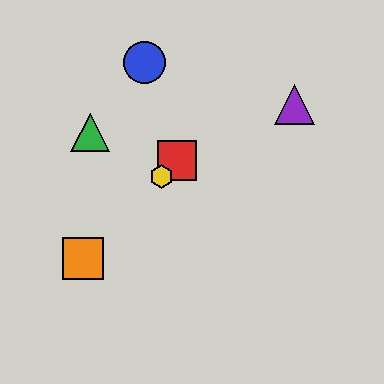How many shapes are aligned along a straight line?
3 shapes (the red square, the yellow hexagon, the orange square) are aligned along a straight line.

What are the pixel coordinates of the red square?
The red square is at (177, 160).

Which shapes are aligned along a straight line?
The red square, the yellow hexagon, the orange square are aligned along a straight line.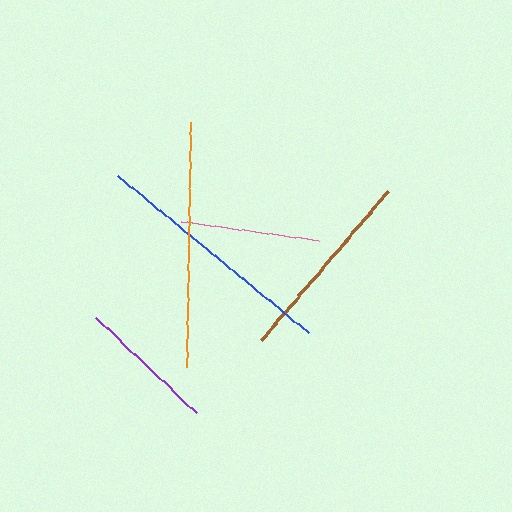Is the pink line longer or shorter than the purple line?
The pink line is longer than the purple line.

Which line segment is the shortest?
The purple line is the shortest at approximately 138 pixels.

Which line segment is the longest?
The blue line is the longest at approximately 247 pixels.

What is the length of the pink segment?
The pink segment is approximately 139 pixels long.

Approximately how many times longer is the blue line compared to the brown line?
The blue line is approximately 1.3 times the length of the brown line.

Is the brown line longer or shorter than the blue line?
The blue line is longer than the brown line.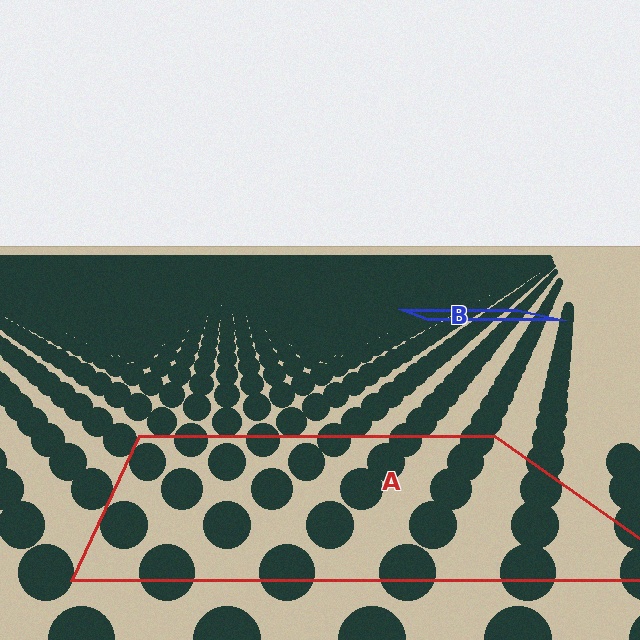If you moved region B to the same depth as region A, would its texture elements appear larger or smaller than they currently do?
They would appear larger. At a closer depth, the same texture elements are projected at a bigger on-screen size.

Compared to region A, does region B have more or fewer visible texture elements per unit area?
Region B has more texture elements per unit area — they are packed more densely because it is farther away.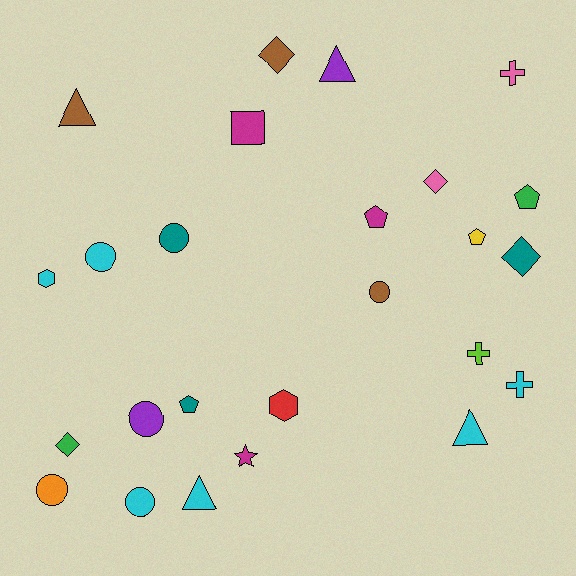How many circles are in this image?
There are 6 circles.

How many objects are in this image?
There are 25 objects.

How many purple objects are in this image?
There are 2 purple objects.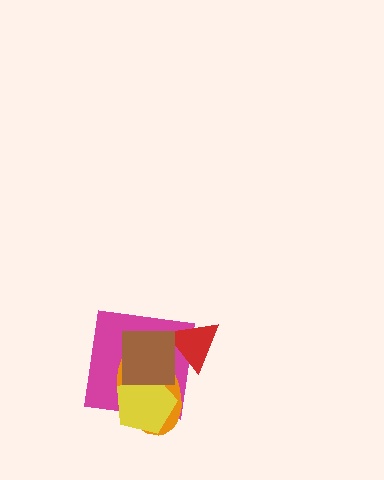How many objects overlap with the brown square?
4 objects overlap with the brown square.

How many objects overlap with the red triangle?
3 objects overlap with the red triangle.